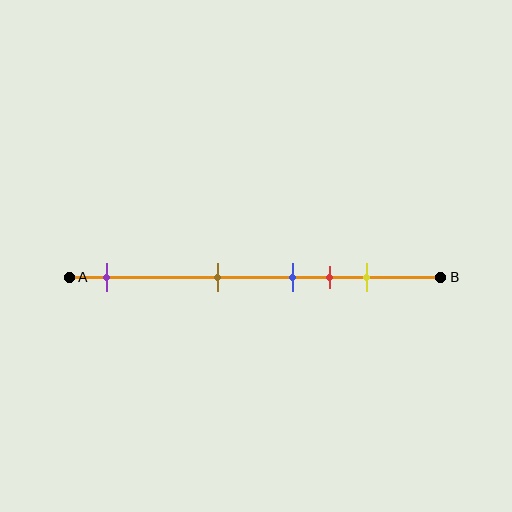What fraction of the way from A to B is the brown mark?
The brown mark is approximately 40% (0.4) of the way from A to B.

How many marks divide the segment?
There are 5 marks dividing the segment.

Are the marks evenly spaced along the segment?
No, the marks are not evenly spaced.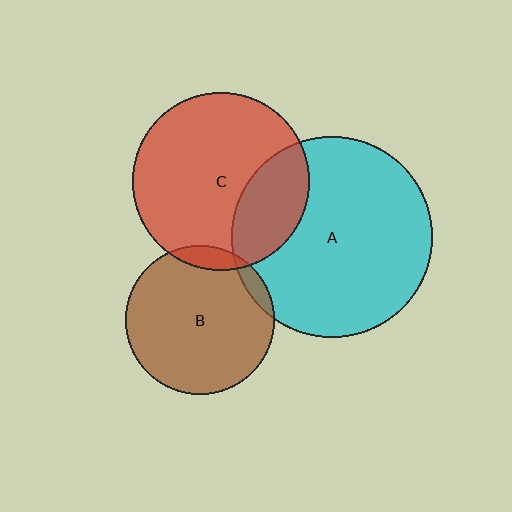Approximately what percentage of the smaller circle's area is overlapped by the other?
Approximately 5%.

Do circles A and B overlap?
Yes.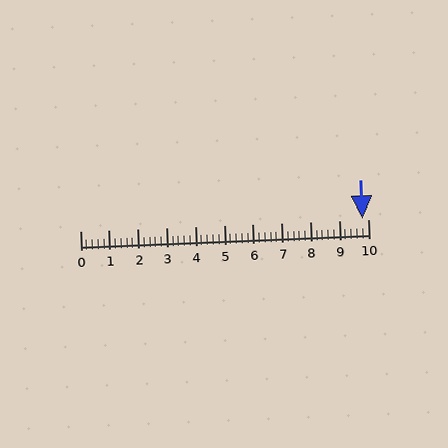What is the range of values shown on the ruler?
The ruler shows values from 0 to 10.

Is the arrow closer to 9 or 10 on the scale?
The arrow is closer to 10.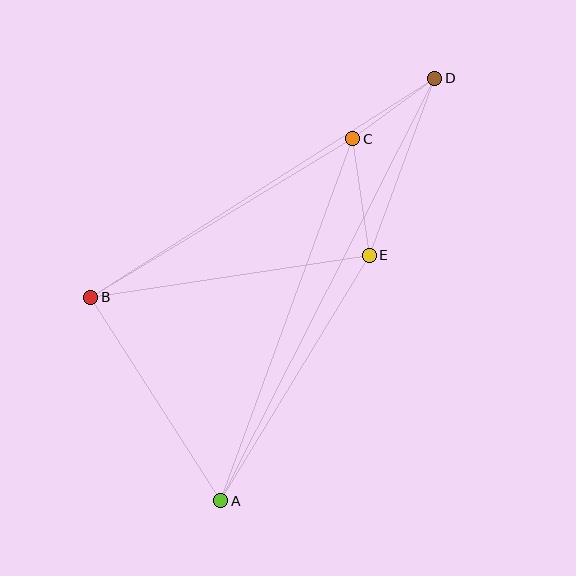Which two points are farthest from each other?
Points A and D are farthest from each other.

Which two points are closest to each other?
Points C and D are closest to each other.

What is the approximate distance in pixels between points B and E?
The distance between B and E is approximately 282 pixels.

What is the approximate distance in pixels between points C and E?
The distance between C and E is approximately 118 pixels.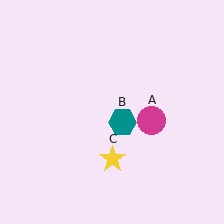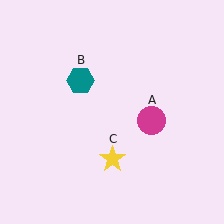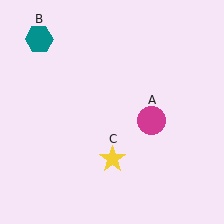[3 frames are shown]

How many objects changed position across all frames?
1 object changed position: teal hexagon (object B).